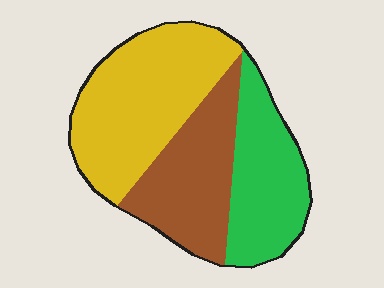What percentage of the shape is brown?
Brown covers 30% of the shape.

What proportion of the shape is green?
Green takes up about one quarter (1/4) of the shape.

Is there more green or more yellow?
Yellow.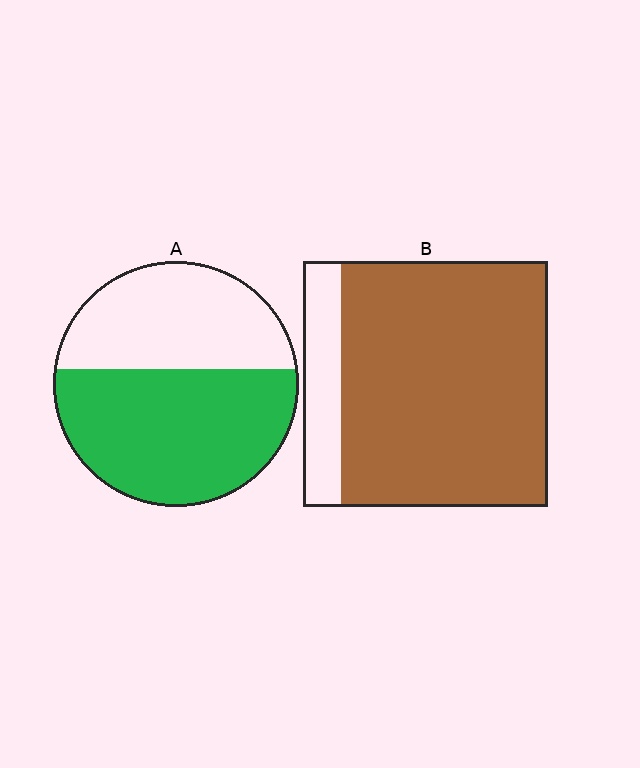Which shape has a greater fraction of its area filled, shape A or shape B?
Shape B.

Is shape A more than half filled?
Yes.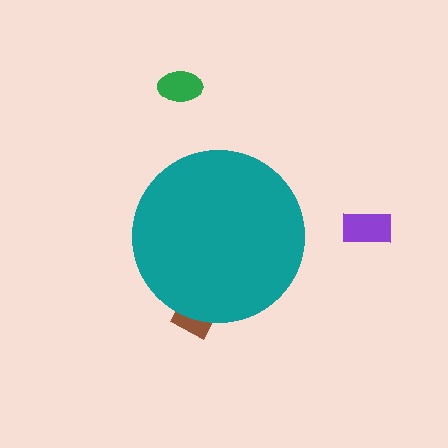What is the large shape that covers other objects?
A teal circle.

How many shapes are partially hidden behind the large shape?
1 shape is partially hidden.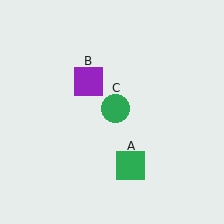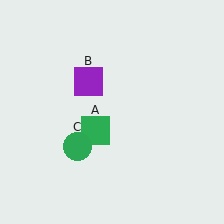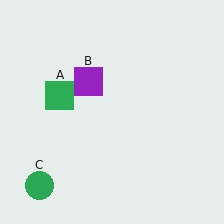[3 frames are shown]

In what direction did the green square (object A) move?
The green square (object A) moved up and to the left.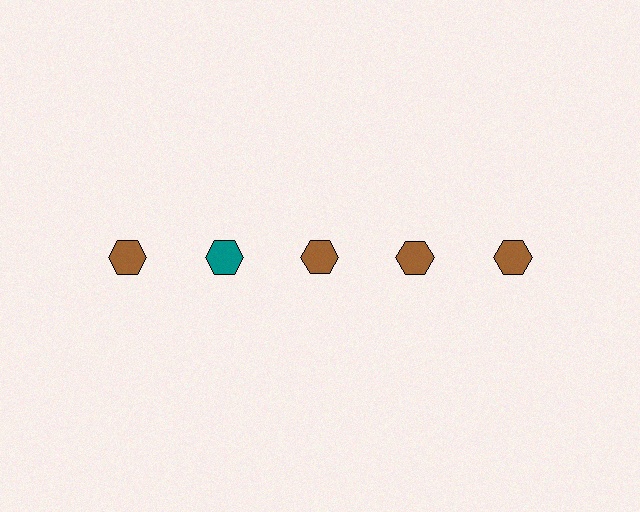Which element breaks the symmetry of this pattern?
The teal hexagon in the top row, second from left column breaks the symmetry. All other shapes are brown hexagons.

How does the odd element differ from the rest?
It has a different color: teal instead of brown.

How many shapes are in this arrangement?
There are 5 shapes arranged in a grid pattern.